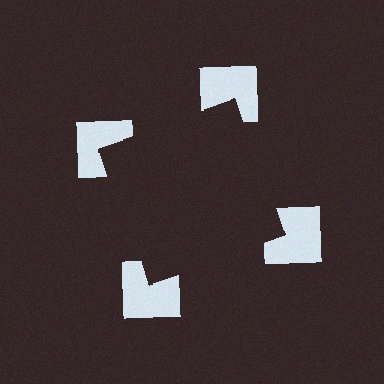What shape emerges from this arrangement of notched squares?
An illusory square — its edges are inferred from the aligned wedge cuts in the notched squares, not physically drawn.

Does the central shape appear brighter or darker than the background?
It typically appears slightly darker than the background, even though no actual brightness change is drawn.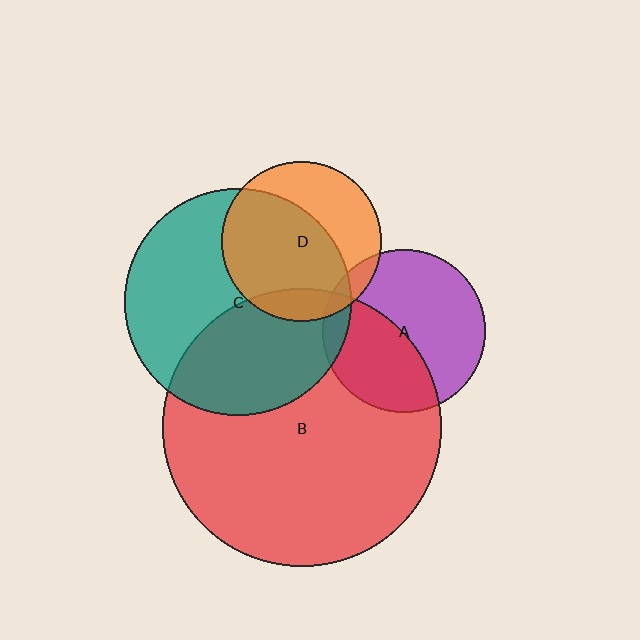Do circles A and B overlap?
Yes.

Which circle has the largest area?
Circle B (red).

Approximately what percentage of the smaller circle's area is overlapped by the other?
Approximately 45%.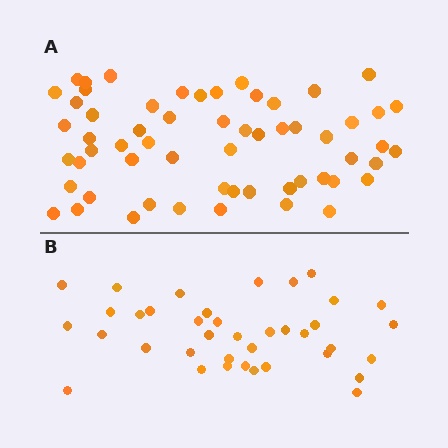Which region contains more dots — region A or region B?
Region A (the top region) has more dots.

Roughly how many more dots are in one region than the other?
Region A has approximately 20 more dots than region B.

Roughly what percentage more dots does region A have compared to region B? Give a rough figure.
About 55% more.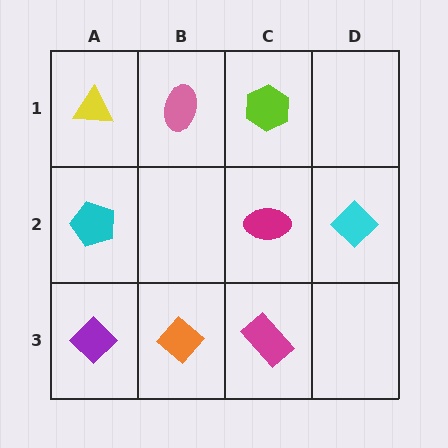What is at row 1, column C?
A lime hexagon.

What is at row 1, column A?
A yellow triangle.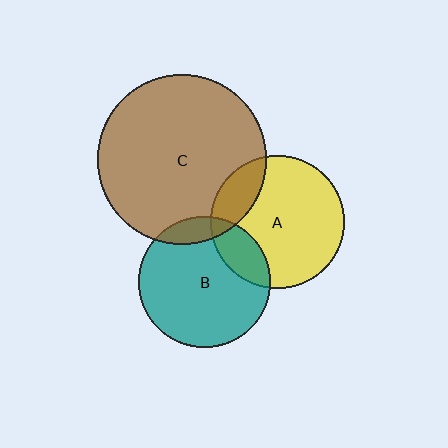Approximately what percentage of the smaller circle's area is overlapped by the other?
Approximately 20%.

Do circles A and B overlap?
Yes.